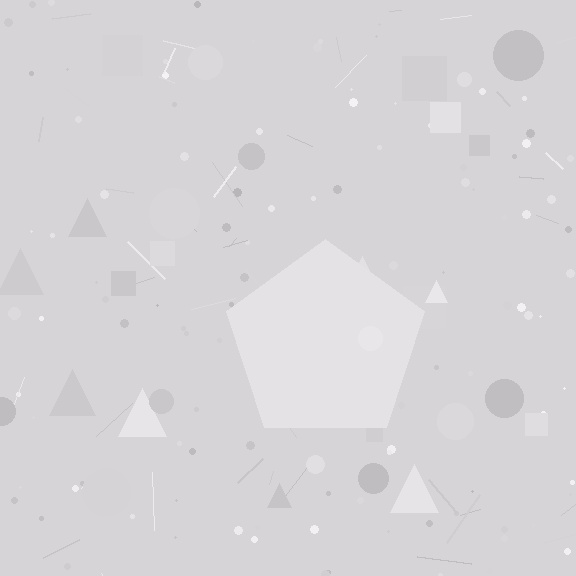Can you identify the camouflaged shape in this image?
The camouflaged shape is a pentagon.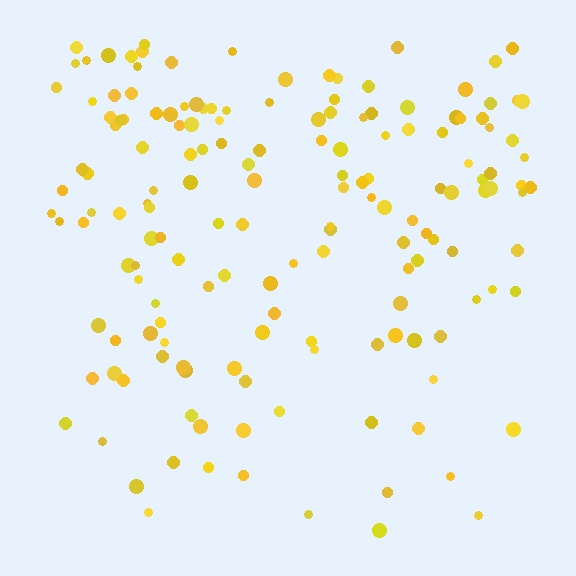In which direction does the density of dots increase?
From bottom to top, with the top side densest.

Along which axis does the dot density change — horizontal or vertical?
Vertical.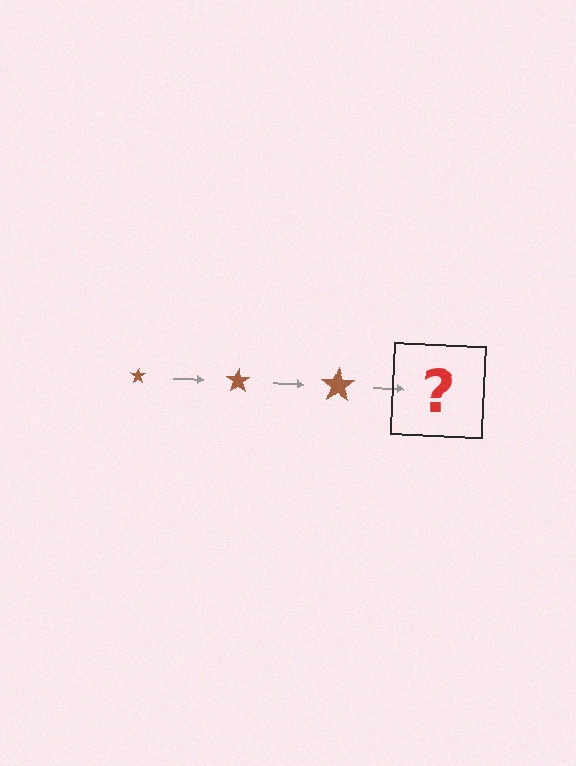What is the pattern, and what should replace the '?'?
The pattern is that the star gets progressively larger each step. The '?' should be a brown star, larger than the previous one.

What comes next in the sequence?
The next element should be a brown star, larger than the previous one.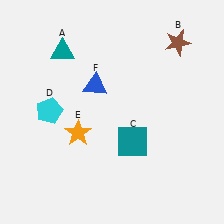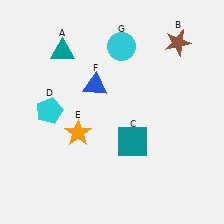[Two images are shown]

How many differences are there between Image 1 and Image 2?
There is 1 difference between the two images.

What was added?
A cyan circle (G) was added in Image 2.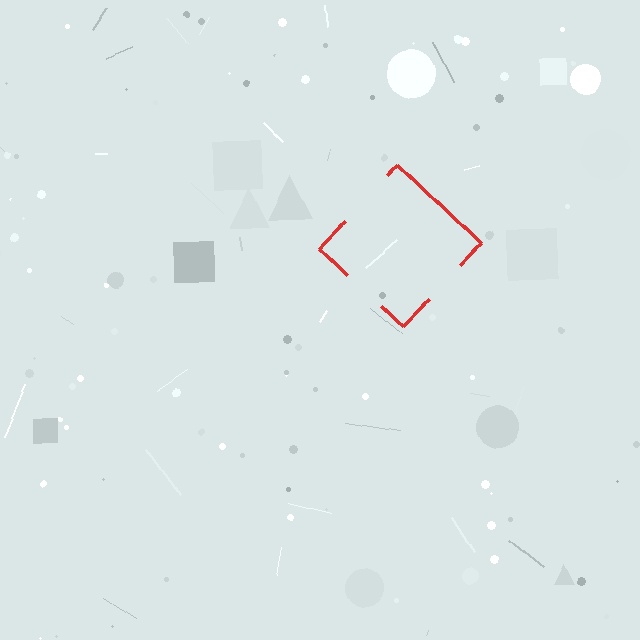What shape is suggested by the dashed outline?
The dashed outline suggests a diamond.